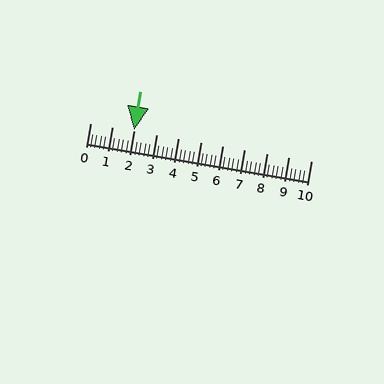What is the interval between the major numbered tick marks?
The major tick marks are spaced 1 units apart.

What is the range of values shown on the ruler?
The ruler shows values from 0 to 10.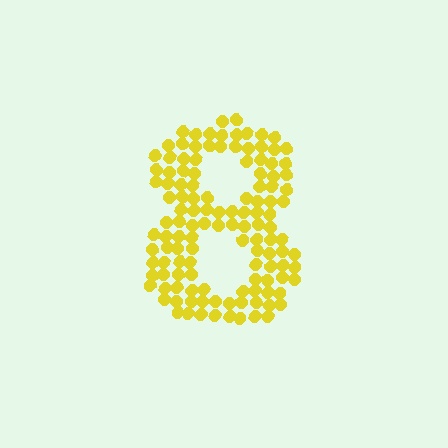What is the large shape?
The large shape is the digit 8.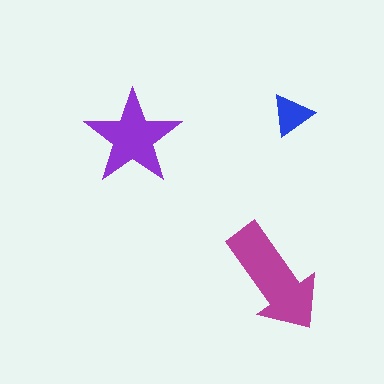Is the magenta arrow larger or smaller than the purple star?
Larger.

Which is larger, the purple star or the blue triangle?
The purple star.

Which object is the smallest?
The blue triangle.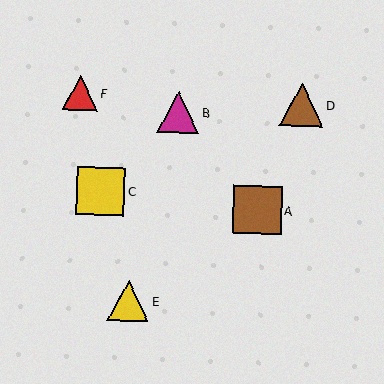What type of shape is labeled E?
Shape E is a yellow triangle.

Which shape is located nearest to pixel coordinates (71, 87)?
The red triangle (labeled F) at (80, 93) is nearest to that location.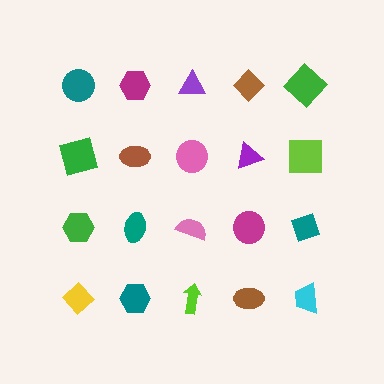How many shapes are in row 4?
5 shapes.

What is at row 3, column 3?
A pink semicircle.